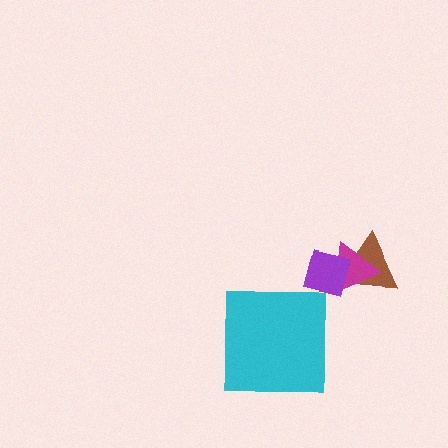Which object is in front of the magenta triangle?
The purple square is in front of the magenta triangle.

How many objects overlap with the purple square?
2 objects overlap with the purple square.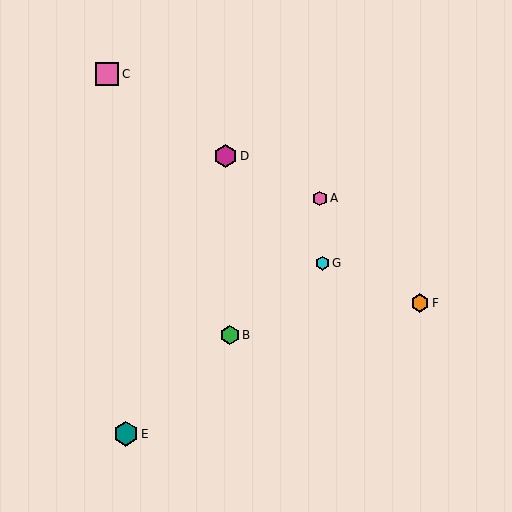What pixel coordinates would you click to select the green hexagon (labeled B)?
Click at (230, 335) to select the green hexagon B.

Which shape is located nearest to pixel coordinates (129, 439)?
The teal hexagon (labeled E) at (126, 434) is nearest to that location.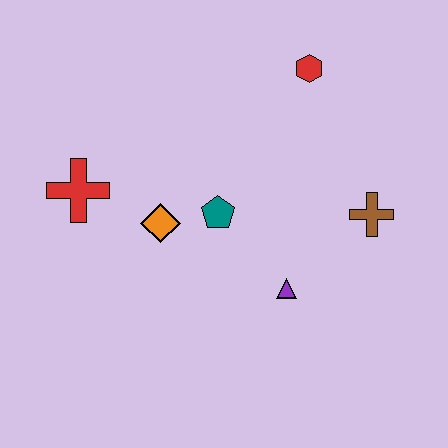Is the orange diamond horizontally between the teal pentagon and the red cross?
Yes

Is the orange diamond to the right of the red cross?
Yes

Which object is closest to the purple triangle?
The teal pentagon is closest to the purple triangle.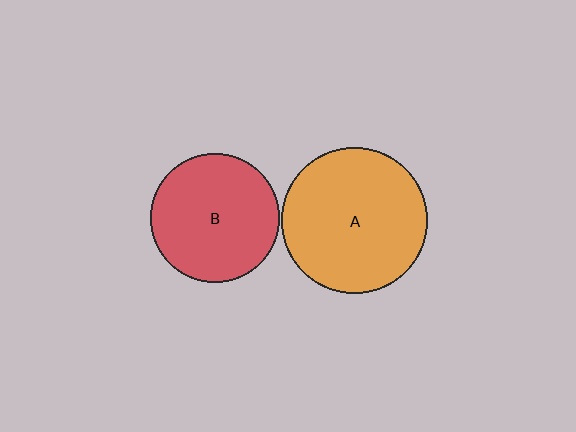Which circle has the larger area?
Circle A (orange).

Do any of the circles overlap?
No, none of the circles overlap.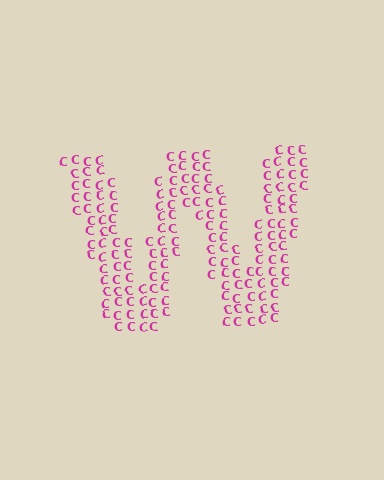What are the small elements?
The small elements are letter C's.